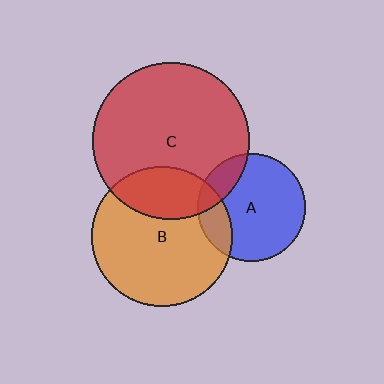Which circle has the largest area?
Circle C (red).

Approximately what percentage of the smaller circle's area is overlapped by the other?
Approximately 15%.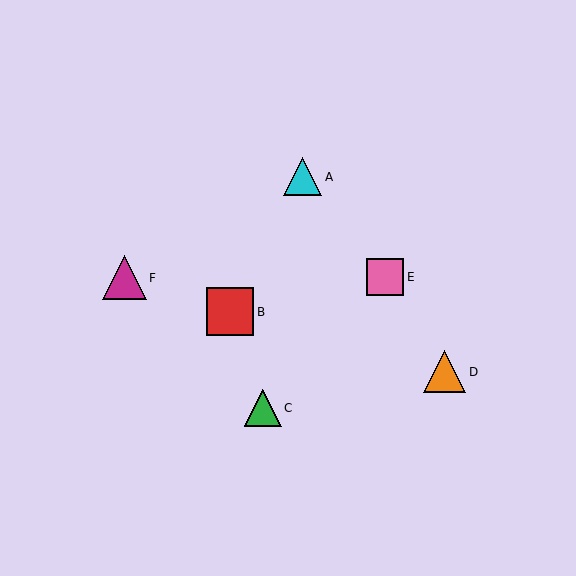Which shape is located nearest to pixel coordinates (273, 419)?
The green triangle (labeled C) at (263, 408) is nearest to that location.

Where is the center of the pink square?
The center of the pink square is at (385, 277).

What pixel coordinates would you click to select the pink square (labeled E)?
Click at (385, 277) to select the pink square E.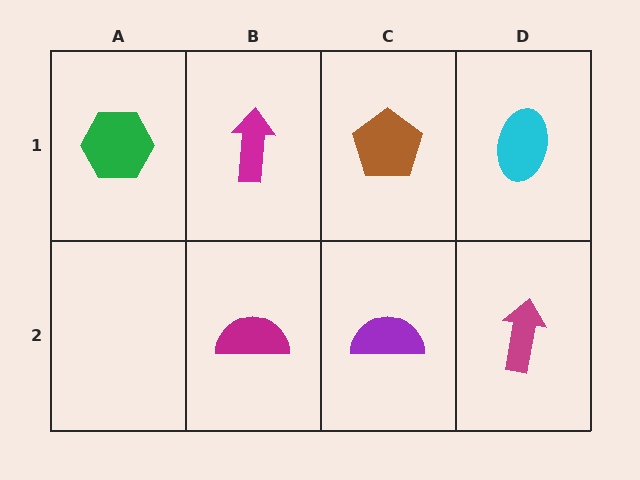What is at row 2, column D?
A magenta arrow.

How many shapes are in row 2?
3 shapes.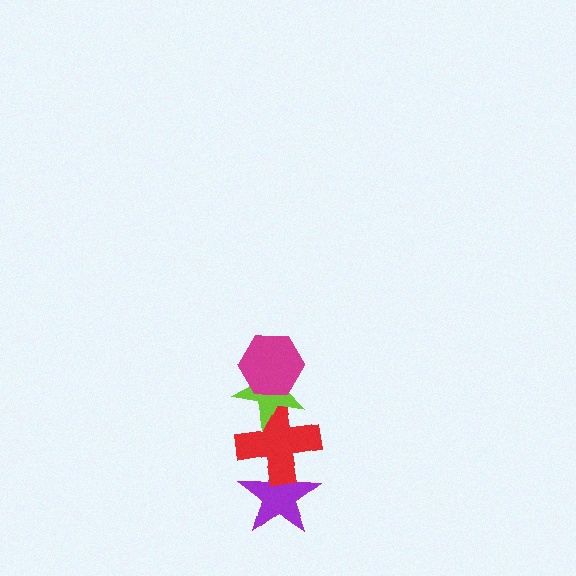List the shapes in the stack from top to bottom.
From top to bottom: the magenta hexagon, the lime star, the red cross, the purple star.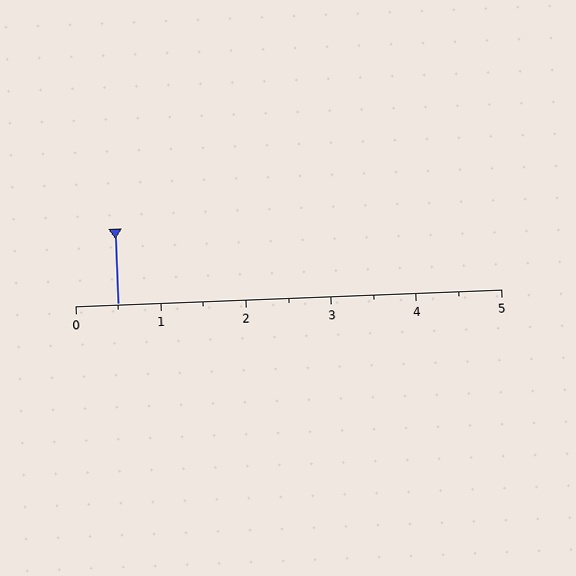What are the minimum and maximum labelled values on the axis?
The axis runs from 0 to 5.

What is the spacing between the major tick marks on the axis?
The major ticks are spaced 1 apart.